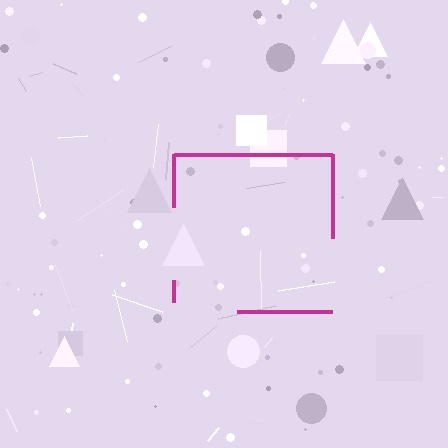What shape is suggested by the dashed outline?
The dashed outline suggests a square.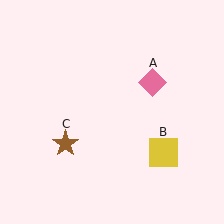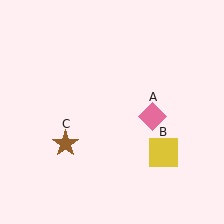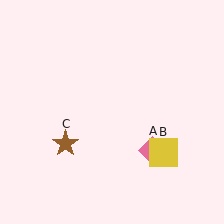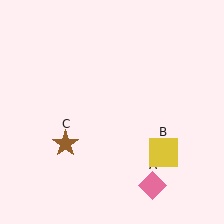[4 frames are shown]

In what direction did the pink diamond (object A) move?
The pink diamond (object A) moved down.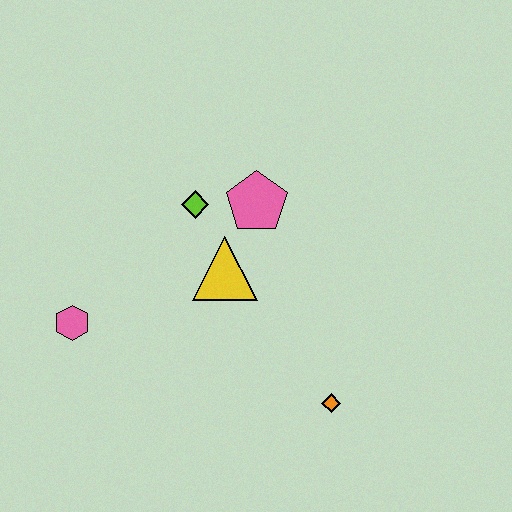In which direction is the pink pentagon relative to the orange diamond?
The pink pentagon is above the orange diamond.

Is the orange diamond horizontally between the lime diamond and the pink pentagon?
No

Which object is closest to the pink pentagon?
The lime diamond is closest to the pink pentagon.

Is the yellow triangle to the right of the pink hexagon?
Yes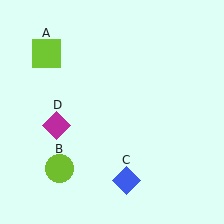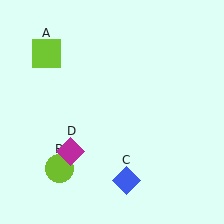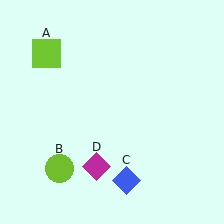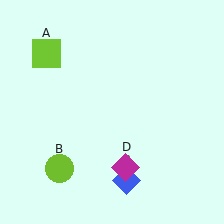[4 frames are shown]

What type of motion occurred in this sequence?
The magenta diamond (object D) rotated counterclockwise around the center of the scene.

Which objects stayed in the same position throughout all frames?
Lime square (object A) and lime circle (object B) and blue diamond (object C) remained stationary.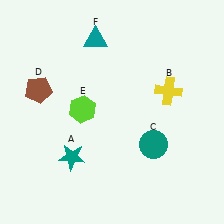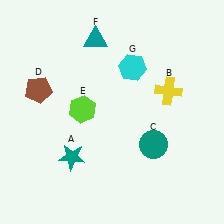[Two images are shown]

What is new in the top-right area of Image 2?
A cyan hexagon (G) was added in the top-right area of Image 2.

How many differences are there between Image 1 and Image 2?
There is 1 difference between the two images.